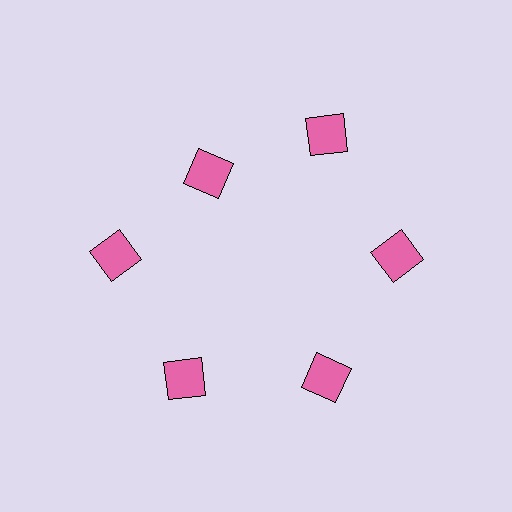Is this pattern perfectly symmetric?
No. The 6 pink squares are arranged in a ring, but one element near the 11 o'clock position is pulled inward toward the center, breaking the 6-fold rotational symmetry.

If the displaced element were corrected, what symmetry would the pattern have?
It would have 6-fold rotational symmetry — the pattern would map onto itself every 60 degrees.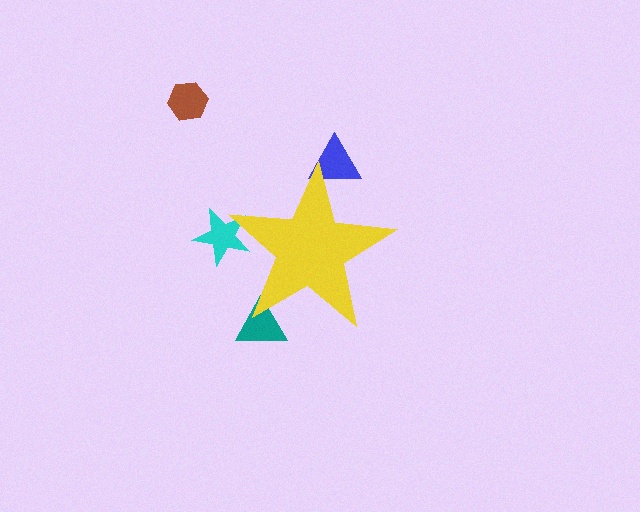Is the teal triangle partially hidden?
Yes, the teal triangle is partially hidden behind the yellow star.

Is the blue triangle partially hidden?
Yes, the blue triangle is partially hidden behind the yellow star.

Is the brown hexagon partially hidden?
No, the brown hexagon is fully visible.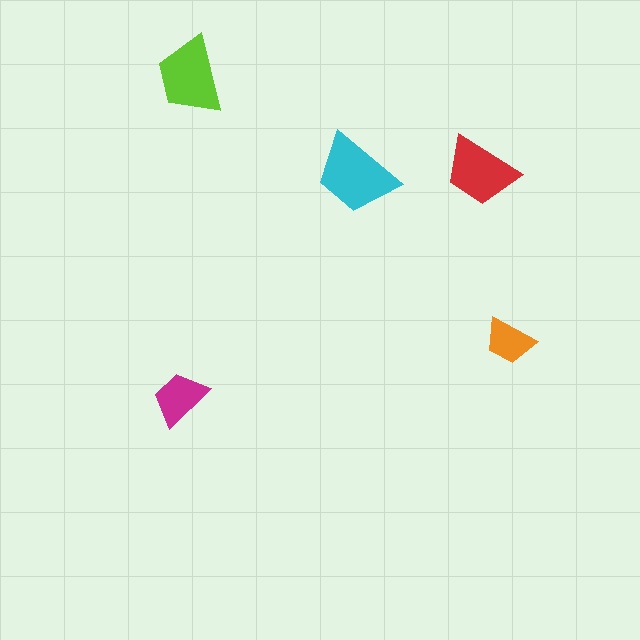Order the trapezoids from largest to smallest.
the cyan one, the lime one, the red one, the magenta one, the orange one.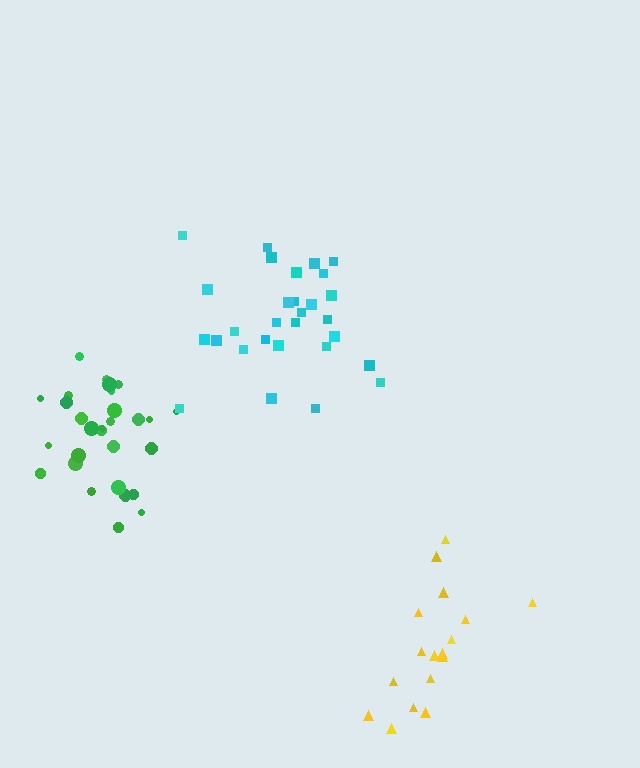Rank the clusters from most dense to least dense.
green, cyan, yellow.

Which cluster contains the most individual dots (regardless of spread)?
Green (30).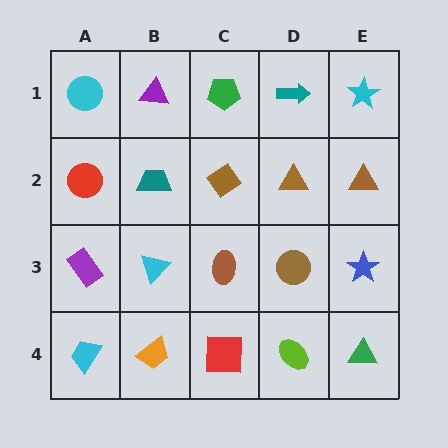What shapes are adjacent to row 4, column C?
A brown ellipse (row 3, column C), an orange trapezoid (row 4, column B), a lime ellipse (row 4, column D).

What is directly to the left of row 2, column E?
A brown triangle.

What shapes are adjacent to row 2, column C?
A green pentagon (row 1, column C), a brown ellipse (row 3, column C), a teal trapezoid (row 2, column B), a brown triangle (row 2, column D).